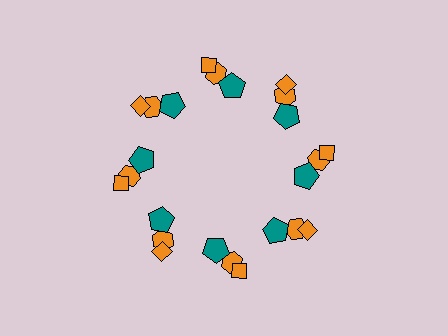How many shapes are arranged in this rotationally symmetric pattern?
There are 24 shapes, arranged in 8 groups of 3.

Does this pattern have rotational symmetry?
Yes, this pattern has 8-fold rotational symmetry. It looks the same after rotating 45 degrees around the center.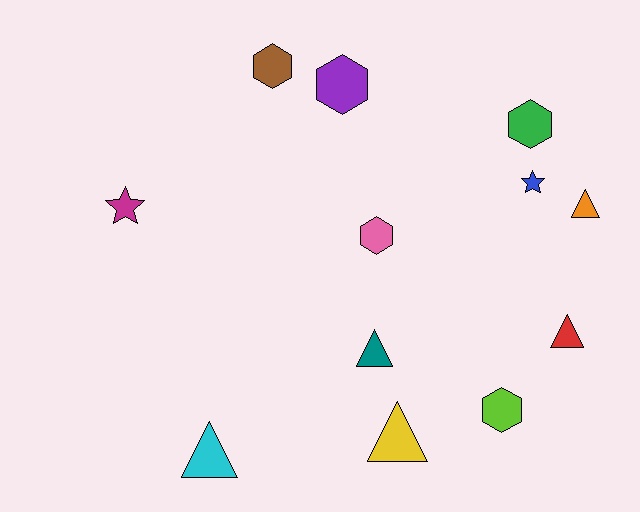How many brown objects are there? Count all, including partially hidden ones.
There is 1 brown object.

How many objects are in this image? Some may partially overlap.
There are 12 objects.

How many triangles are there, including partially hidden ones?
There are 5 triangles.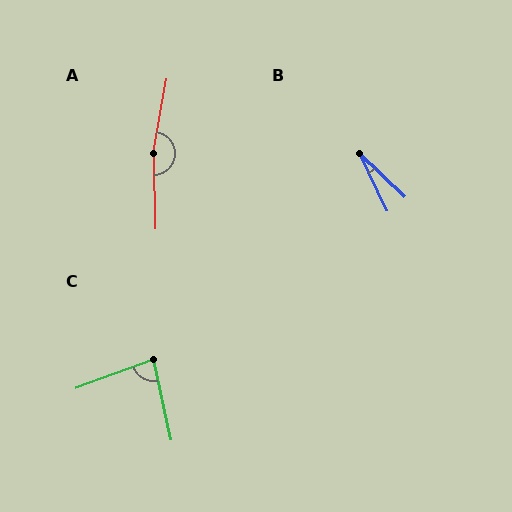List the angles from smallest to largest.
B (20°), C (82°), A (169°).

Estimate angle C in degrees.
Approximately 82 degrees.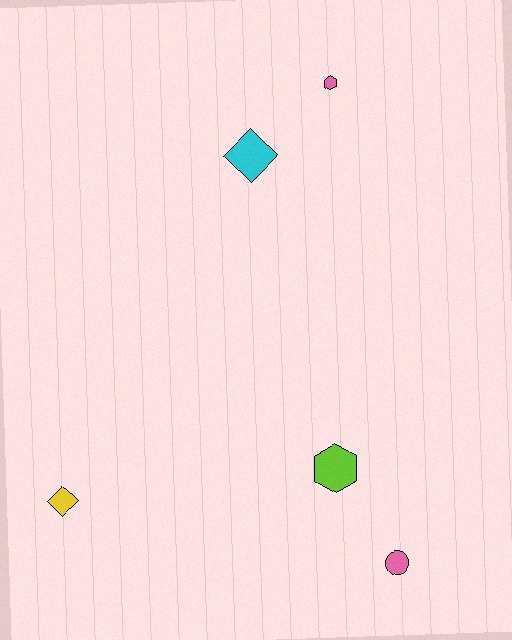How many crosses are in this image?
There are no crosses.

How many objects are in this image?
There are 5 objects.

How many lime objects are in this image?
There is 1 lime object.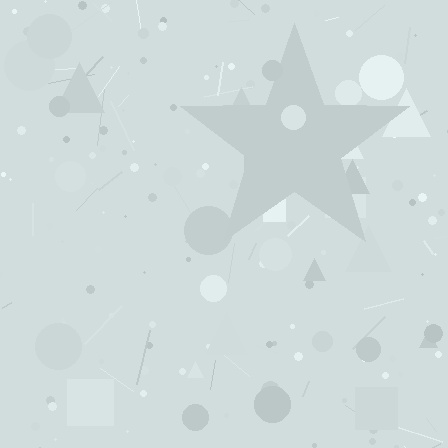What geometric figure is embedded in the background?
A star is embedded in the background.